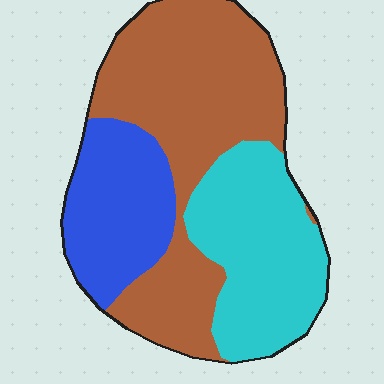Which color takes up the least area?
Blue, at roughly 20%.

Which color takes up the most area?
Brown, at roughly 50%.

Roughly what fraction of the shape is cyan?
Cyan takes up between a sixth and a third of the shape.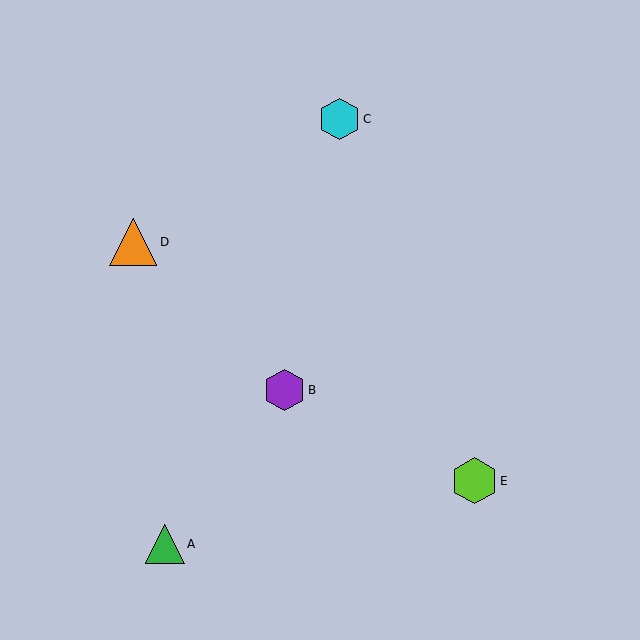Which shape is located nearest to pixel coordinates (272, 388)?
The purple hexagon (labeled B) at (284, 390) is nearest to that location.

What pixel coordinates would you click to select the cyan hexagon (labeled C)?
Click at (339, 119) to select the cyan hexagon C.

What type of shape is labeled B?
Shape B is a purple hexagon.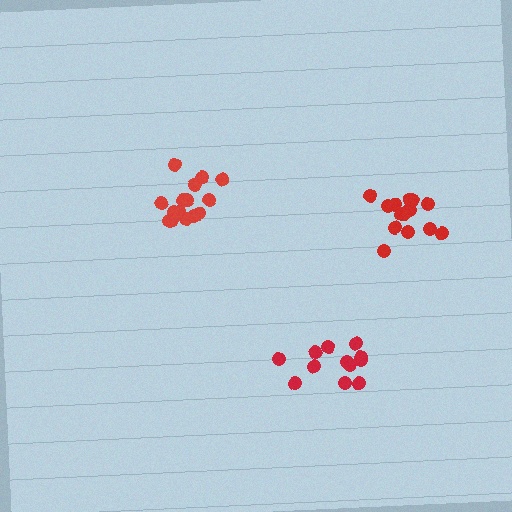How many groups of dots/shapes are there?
There are 3 groups.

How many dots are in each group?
Group 1: 15 dots, Group 2: 12 dots, Group 3: 15 dots (42 total).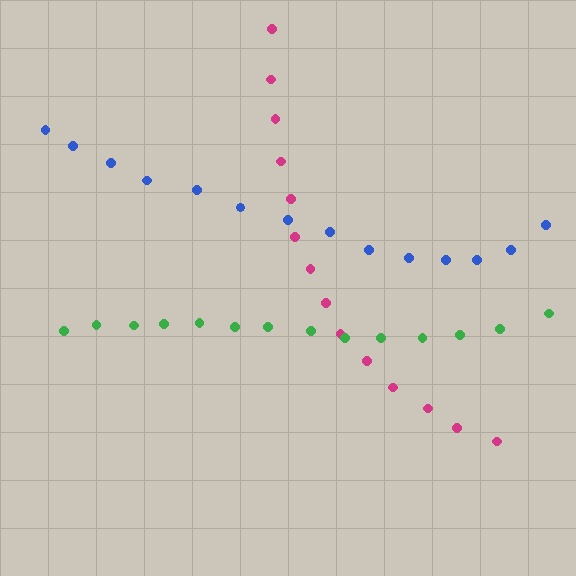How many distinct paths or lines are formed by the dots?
There are 3 distinct paths.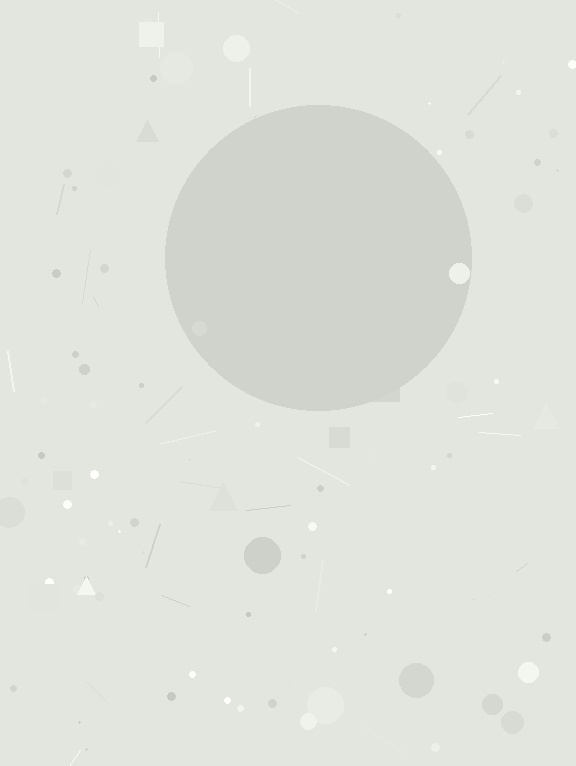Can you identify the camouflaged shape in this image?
The camouflaged shape is a circle.